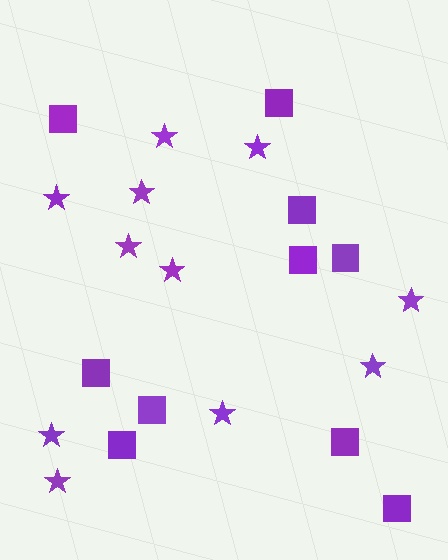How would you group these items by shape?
There are 2 groups: one group of stars (11) and one group of squares (10).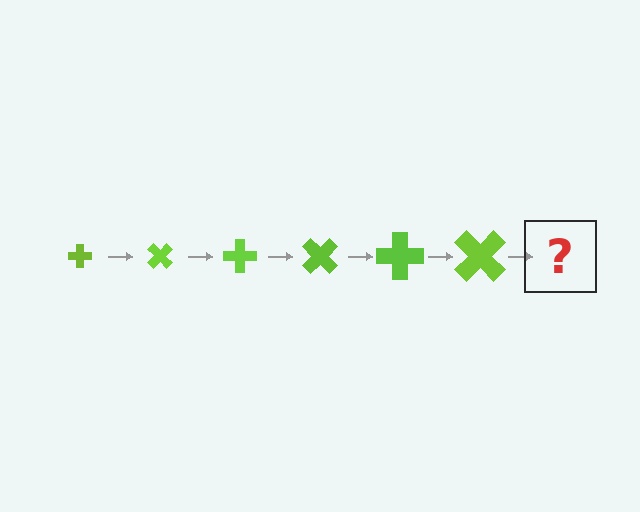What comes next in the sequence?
The next element should be a cross, larger than the previous one and rotated 270 degrees from the start.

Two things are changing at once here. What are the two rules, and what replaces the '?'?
The two rules are that the cross grows larger each step and it rotates 45 degrees each step. The '?' should be a cross, larger than the previous one and rotated 270 degrees from the start.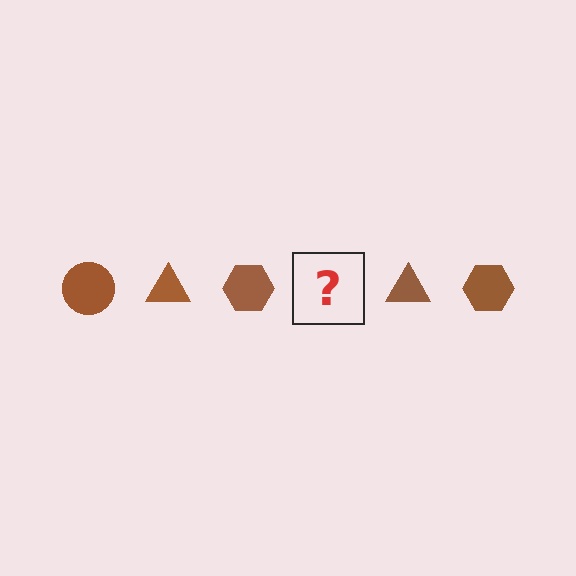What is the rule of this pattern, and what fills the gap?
The rule is that the pattern cycles through circle, triangle, hexagon shapes in brown. The gap should be filled with a brown circle.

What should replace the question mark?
The question mark should be replaced with a brown circle.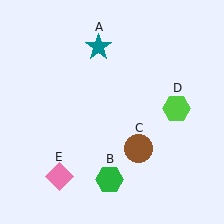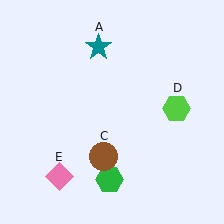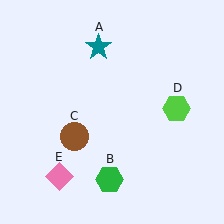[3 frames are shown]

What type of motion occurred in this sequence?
The brown circle (object C) rotated clockwise around the center of the scene.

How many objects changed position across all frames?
1 object changed position: brown circle (object C).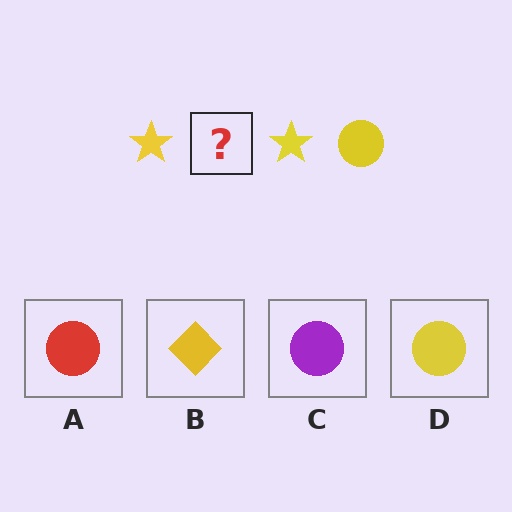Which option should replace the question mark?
Option D.